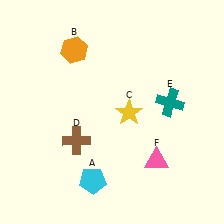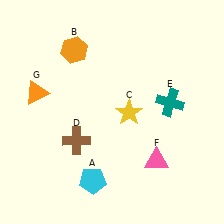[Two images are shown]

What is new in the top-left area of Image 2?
An orange triangle (G) was added in the top-left area of Image 2.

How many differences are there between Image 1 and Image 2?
There is 1 difference between the two images.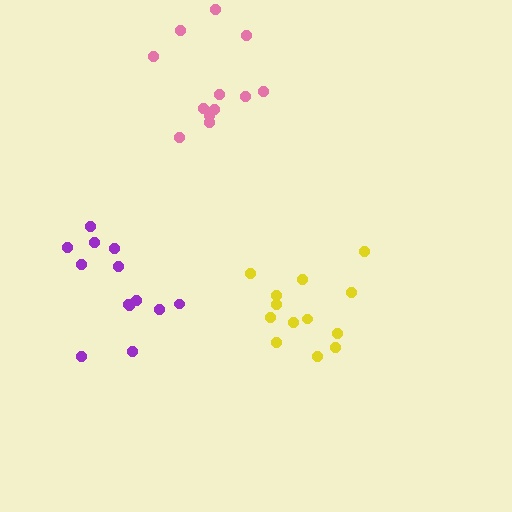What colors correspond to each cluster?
The clusters are colored: yellow, purple, pink.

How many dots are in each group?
Group 1: 13 dots, Group 2: 13 dots, Group 3: 12 dots (38 total).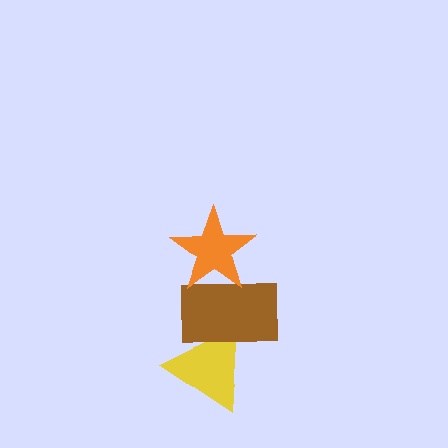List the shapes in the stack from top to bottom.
From top to bottom: the orange star, the brown rectangle, the yellow triangle.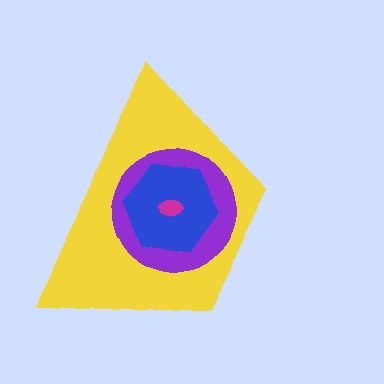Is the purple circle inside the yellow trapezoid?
Yes.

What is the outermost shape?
The yellow trapezoid.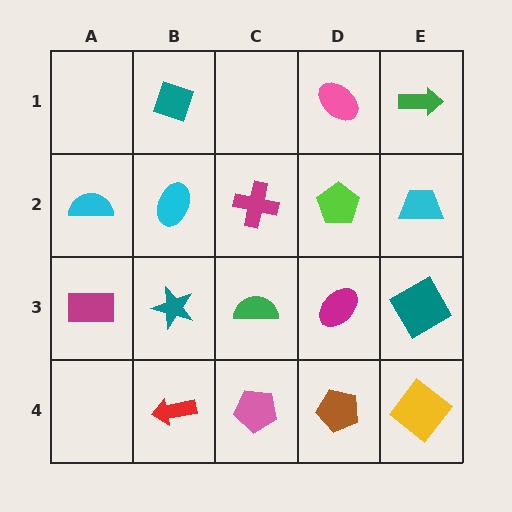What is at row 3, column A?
A magenta rectangle.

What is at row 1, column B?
A teal diamond.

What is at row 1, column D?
A pink ellipse.